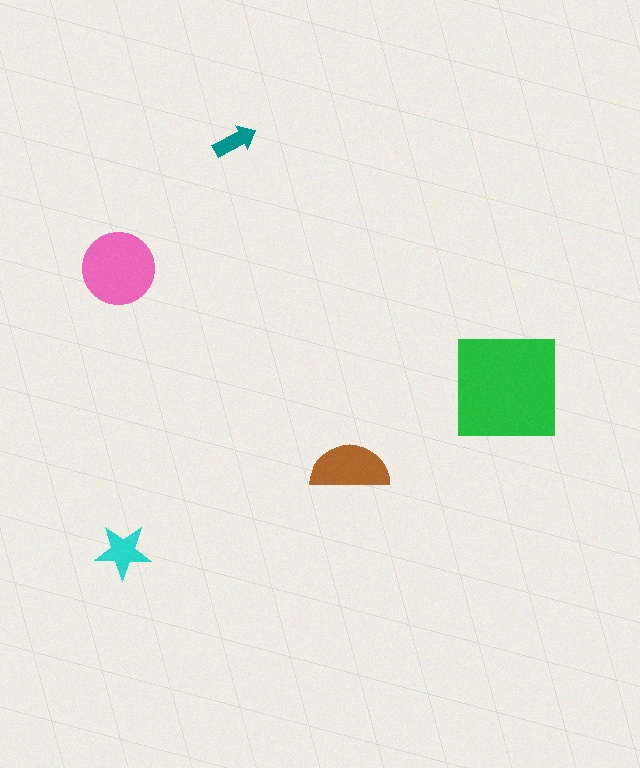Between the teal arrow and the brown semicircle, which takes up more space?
The brown semicircle.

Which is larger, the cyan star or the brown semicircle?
The brown semicircle.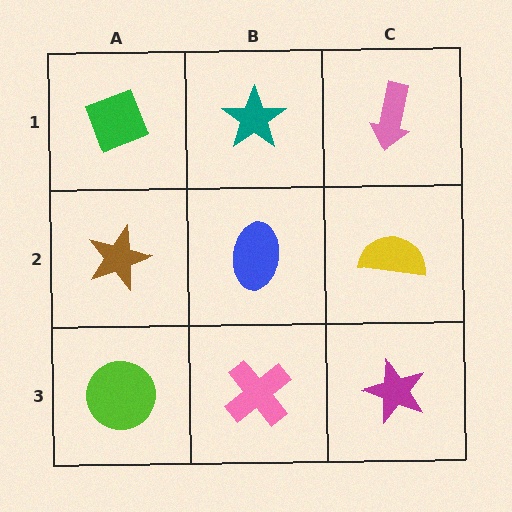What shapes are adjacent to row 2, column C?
A pink arrow (row 1, column C), a magenta star (row 3, column C), a blue ellipse (row 2, column B).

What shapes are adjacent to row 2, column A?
A green diamond (row 1, column A), a lime circle (row 3, column A), a blue ellipse (row 2, column B).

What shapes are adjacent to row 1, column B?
A blue ellipse (row 2, column B), a green diamond (row 1, column A), a pink arrow (row 1, column C).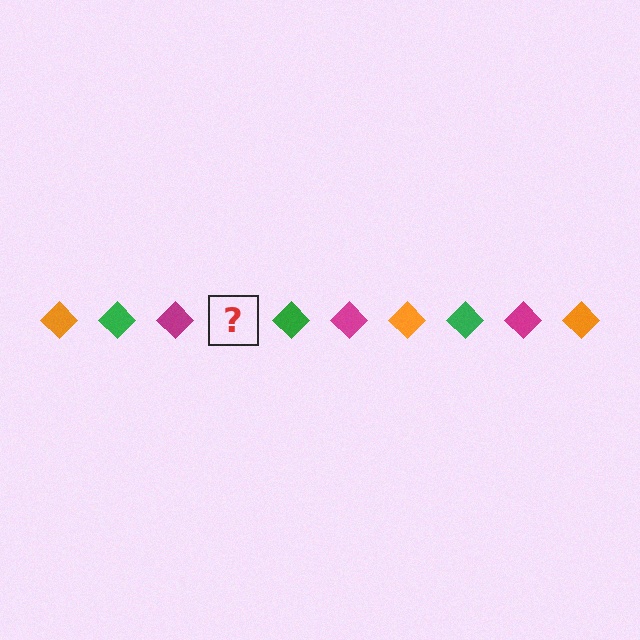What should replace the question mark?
The question mark should be replaced with an orange diamond.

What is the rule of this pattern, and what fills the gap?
The rule is that the pattern cycles through orange, green, magenta diamonds. The gap should be filled with an orange diamond.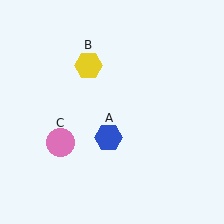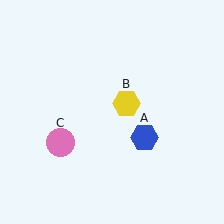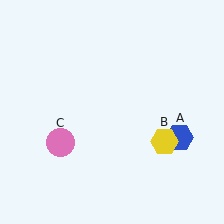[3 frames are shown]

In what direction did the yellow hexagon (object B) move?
The yellow hexagon (object B) moved down and to the right.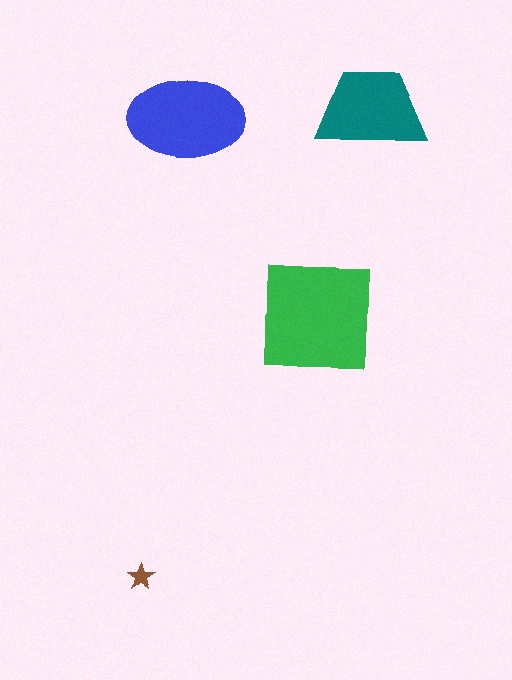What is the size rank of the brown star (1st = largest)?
4th.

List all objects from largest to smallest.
The green square, the blue ellipse, the teal trapezoid, the brown star.